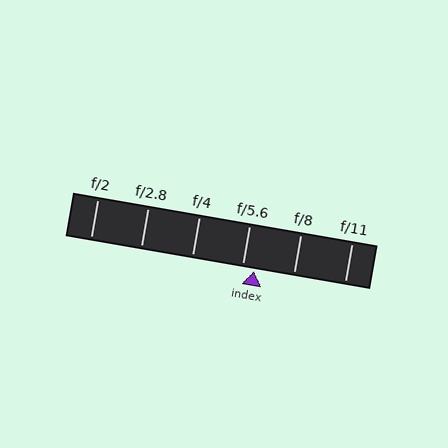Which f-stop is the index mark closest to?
The index mark is closest to f/5.6.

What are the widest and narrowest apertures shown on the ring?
The widest aperture shown is f/2 and the narrowest is f/11.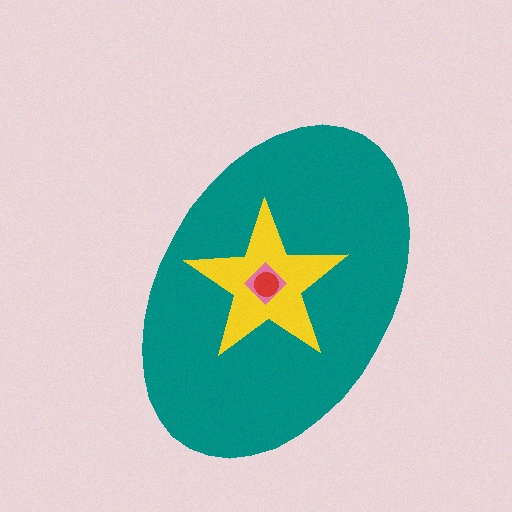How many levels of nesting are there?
4.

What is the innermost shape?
The red circle.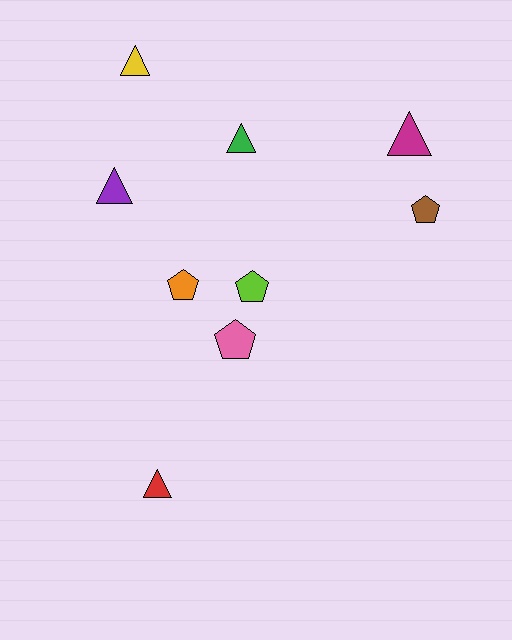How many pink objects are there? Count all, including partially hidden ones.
There is 1 pink object.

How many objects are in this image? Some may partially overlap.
There are 9 objects.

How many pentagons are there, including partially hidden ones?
There are 4 pentagons.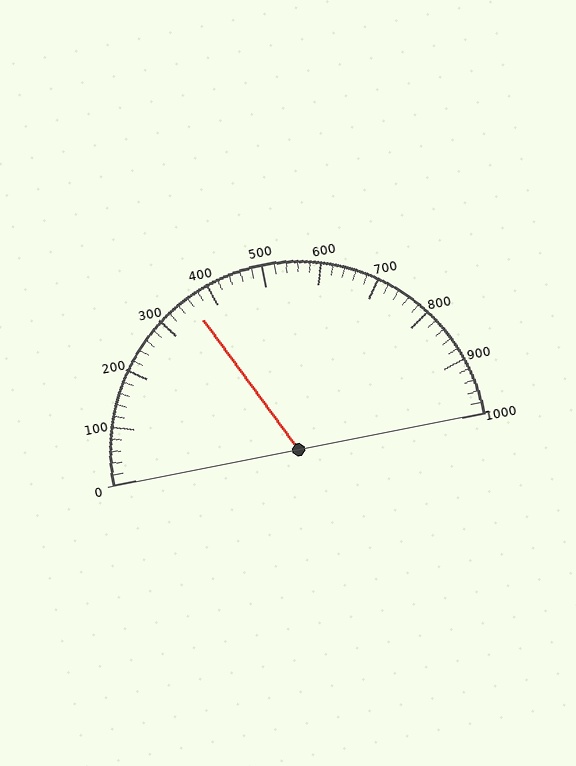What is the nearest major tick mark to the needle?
The nearest major tick mark is 400.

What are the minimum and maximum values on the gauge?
The gauge ranges from 0 to 1000.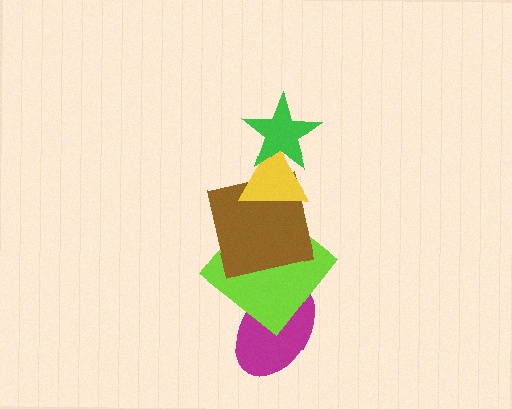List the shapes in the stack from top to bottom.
From top to bottom: the green star, the yellow triangle, the brown square, the lime diamond, the magenta ellipse.